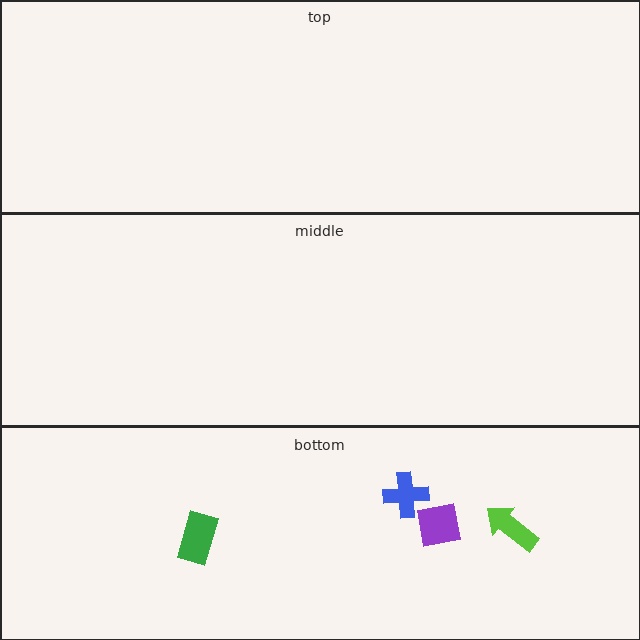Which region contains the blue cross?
The bottom region.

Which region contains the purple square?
The bottom region.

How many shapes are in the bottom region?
4.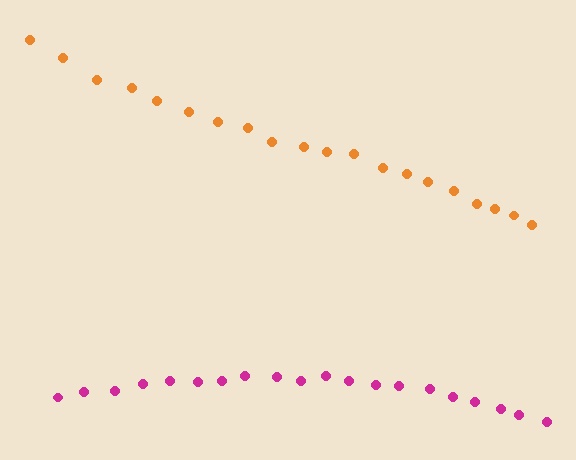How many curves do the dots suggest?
There are 2 distinct paths.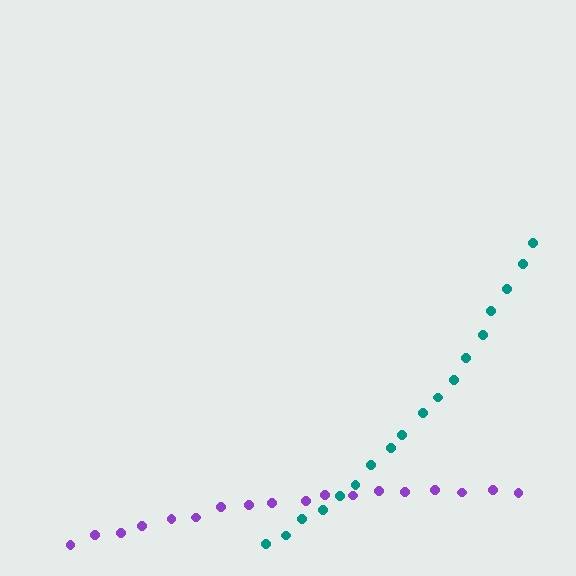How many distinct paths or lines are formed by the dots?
There are 2 distinct paths.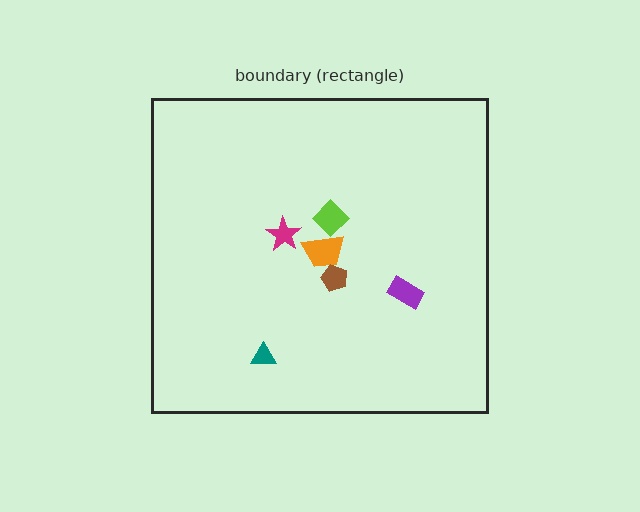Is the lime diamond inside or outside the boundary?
Inside.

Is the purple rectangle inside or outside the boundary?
Inside.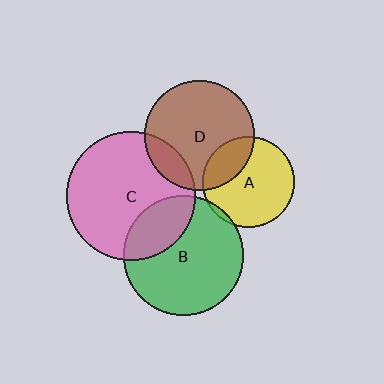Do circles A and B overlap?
Yes.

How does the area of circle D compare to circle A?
Approximately 1.4 times.